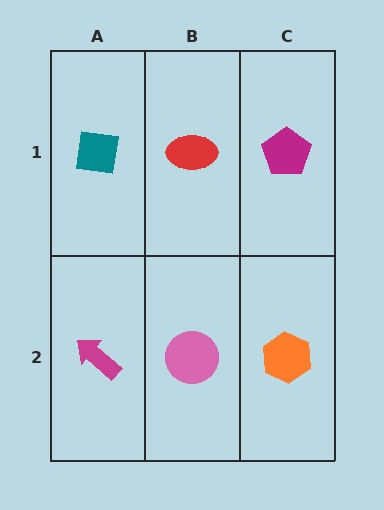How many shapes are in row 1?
3 shapes.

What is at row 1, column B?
A red ellipse.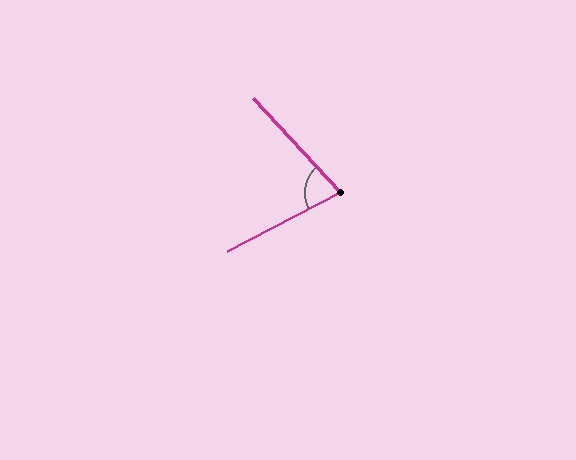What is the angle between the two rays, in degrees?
Approximately 75 degrees.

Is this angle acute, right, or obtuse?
It is acute.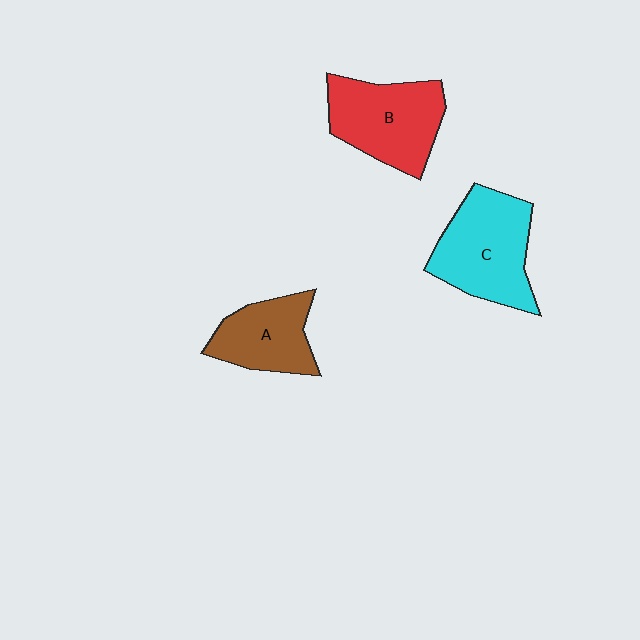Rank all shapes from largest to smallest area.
From largest to smallest: C (cyan), B (red), A (brown).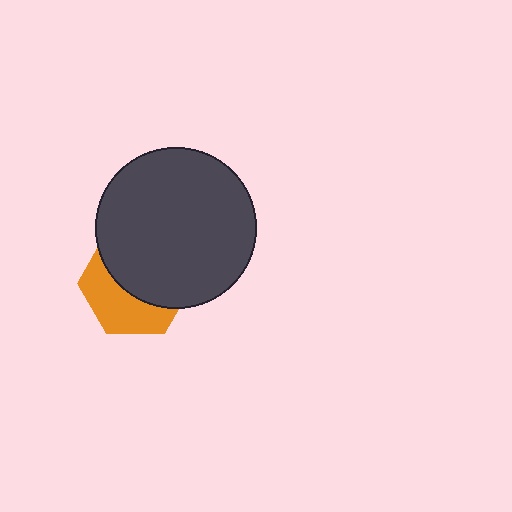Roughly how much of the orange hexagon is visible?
A small part of it is visible (roughly 42%).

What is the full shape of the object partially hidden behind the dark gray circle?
The partially hidden object is an orange hexagon.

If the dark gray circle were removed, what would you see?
You would see the complete orange hexagon.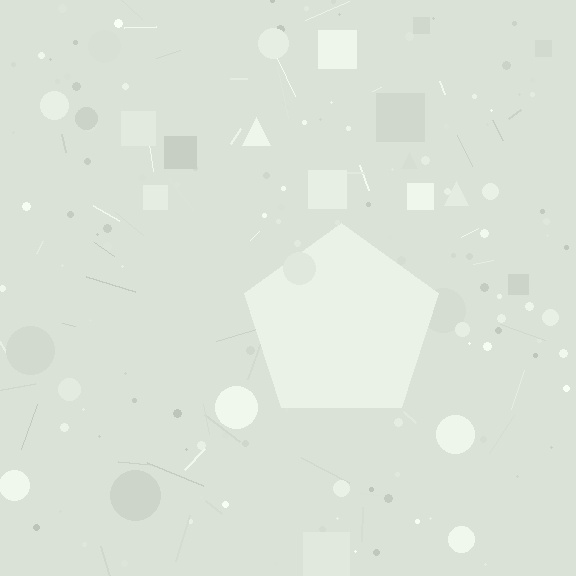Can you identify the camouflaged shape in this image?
The camouflaged shape is a pentagon.